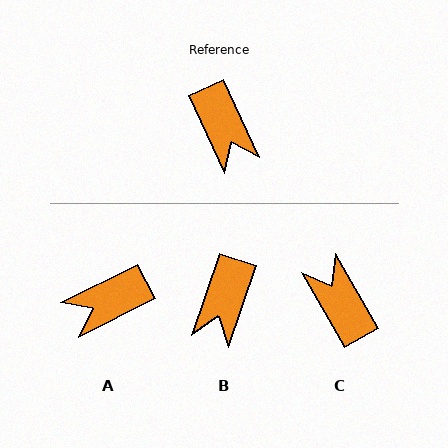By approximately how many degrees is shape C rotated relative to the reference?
Approximately 175 degrees clockwise.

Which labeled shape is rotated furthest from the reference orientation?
C, about 175 degrees away.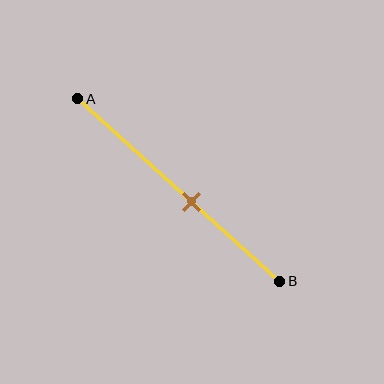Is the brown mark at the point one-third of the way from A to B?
No, the mark is at about 55% from A, not at the 33% one-third point.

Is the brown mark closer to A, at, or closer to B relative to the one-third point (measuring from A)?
The brown mark is closer to point B than the one-third point of segment AB.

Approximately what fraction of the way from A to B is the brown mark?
The brown mark is approximately 55% of the way from A to B.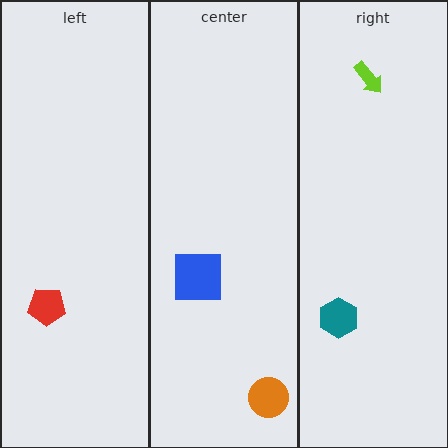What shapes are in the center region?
The blue square, the orange circle.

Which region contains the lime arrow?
The right region.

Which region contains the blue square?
The center region.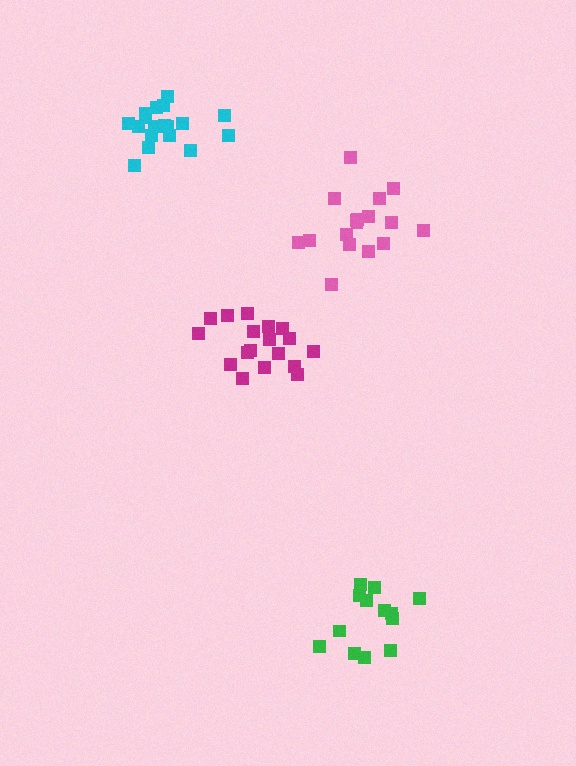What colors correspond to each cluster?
The clusters are colored: green, cyan, magenta, pink.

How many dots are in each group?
Group 1: 13 dots, Group 2: 18 dots, Group 3: 18 dots, Group 4: 17 dots (66 total).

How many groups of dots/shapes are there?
There are 4 groups.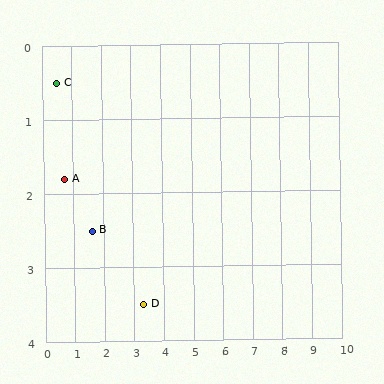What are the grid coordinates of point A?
Point A is at approximately (0.7, 1.8).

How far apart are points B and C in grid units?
Points B and C are about 2.3 grid units apart.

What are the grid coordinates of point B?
Point B is at approximately (1.6, 2.5).